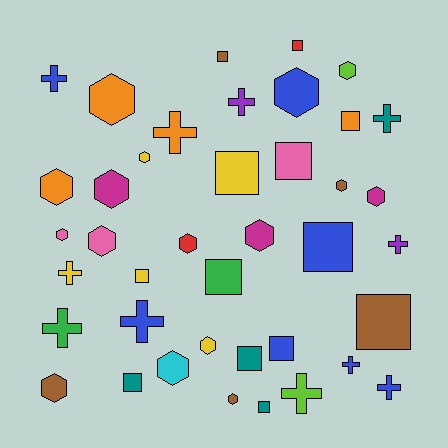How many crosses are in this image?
There are 11 crosses.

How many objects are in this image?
There are 40 objects.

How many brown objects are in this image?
There are 5 brown objects.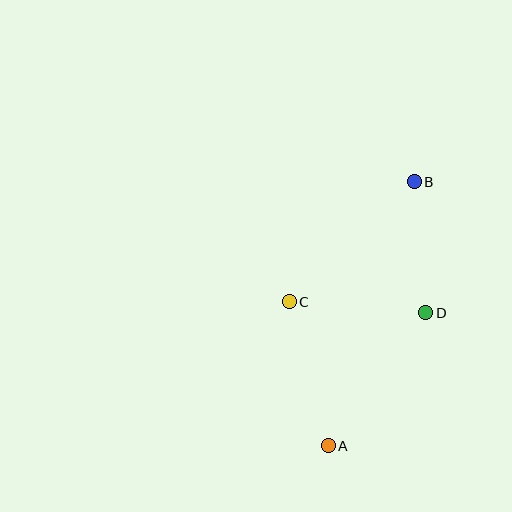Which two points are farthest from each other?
Points A and B are farthest from each other.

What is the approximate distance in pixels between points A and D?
The distance between A and D is approximately 165 pixels.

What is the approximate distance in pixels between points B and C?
The distance between B and C is approximately 173 pixels.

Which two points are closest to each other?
Points B and D are closest to each other.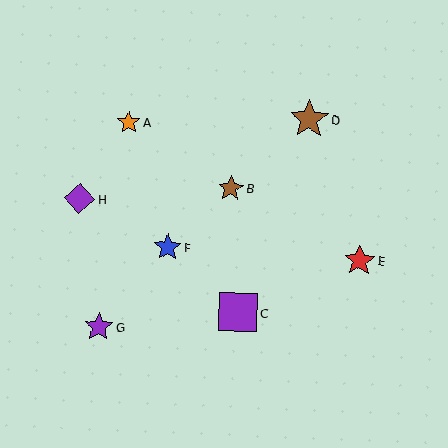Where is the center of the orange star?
The center of the orange star is at (129, 122).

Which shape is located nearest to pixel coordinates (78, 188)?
The purple diamond (labeled H) at (80, 199) is nearest to that location.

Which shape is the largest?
The brown star (labeled D) is the largest.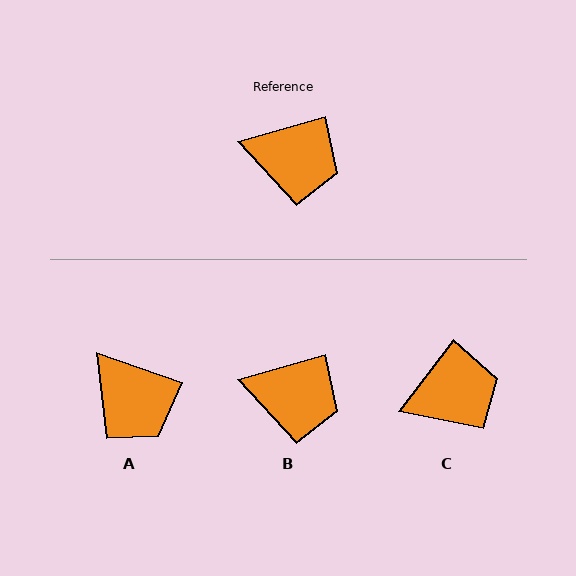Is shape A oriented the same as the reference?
No, it is off by about 36 degrees.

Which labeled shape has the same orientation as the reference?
B.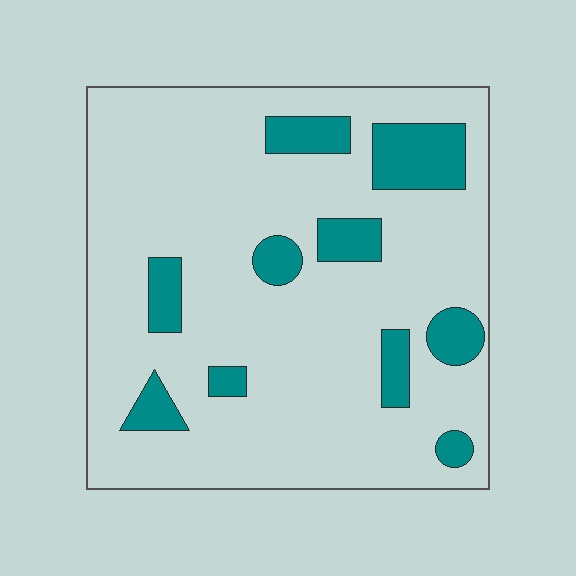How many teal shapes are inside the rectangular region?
10.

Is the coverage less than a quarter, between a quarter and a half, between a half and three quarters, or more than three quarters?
Less than a quarter.